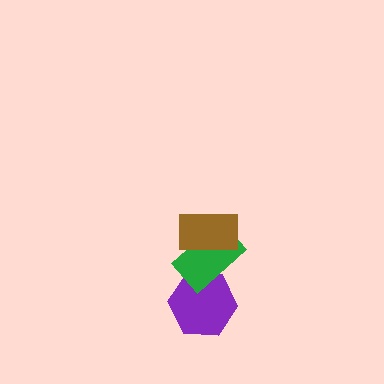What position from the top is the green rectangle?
The green rectangle is 2nd from the top.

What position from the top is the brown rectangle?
The brown rectangle is 1st from the top.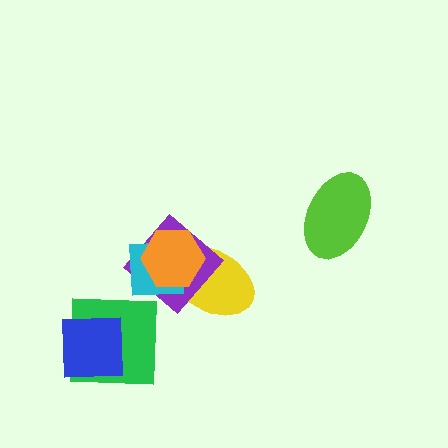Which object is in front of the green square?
The blue square is in front of the green square.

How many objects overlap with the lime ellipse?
0 objects overlap with the lime ellipse.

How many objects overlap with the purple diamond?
3 objects overlap with the purple diamond.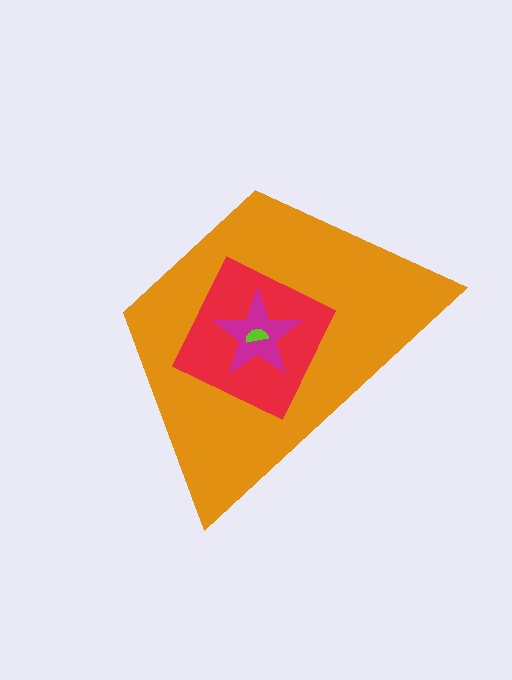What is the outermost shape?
The orange trapezoid.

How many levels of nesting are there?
4.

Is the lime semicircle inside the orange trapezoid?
Yes.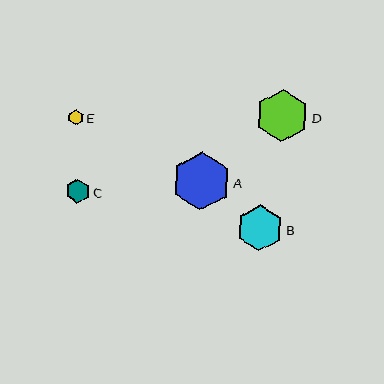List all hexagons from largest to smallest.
From largest to smallest: A, D, B, C, E.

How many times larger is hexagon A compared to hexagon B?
Hexagon A is approximately 1.3 times the size of hexagon B.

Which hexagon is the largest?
Hexagon A is the largest with a size of approximately 58 pixels.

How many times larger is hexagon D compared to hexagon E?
Hexagon D is approximately 3.3 times the size of hexagon E.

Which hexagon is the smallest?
Hexagon E is the smallest with a size of approximately 16 pixels.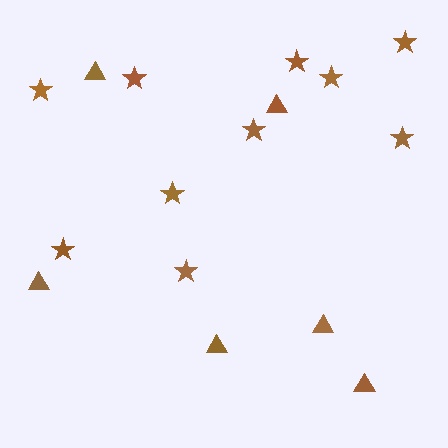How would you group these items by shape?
There are 2 groups: one group of stars (10) and one group of triangles (6).